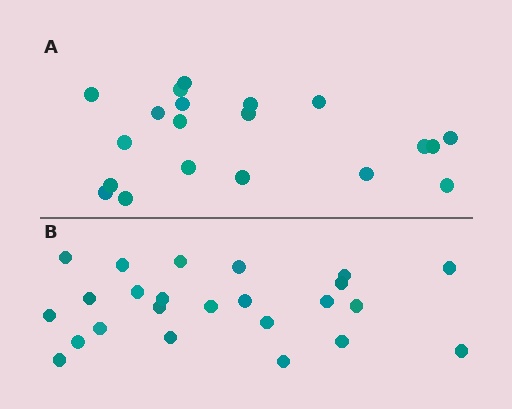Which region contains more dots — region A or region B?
Region B (the bottom region) has more dots.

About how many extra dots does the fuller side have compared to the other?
Region B has about 4 more dots than region A.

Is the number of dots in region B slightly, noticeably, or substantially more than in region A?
Region B has only slightly more — the two regions are fairly close. The ratio is roughly 1.2 to 1.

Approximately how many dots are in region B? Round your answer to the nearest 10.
About 20 dots. (The exact count is 24, which rounds to 20.)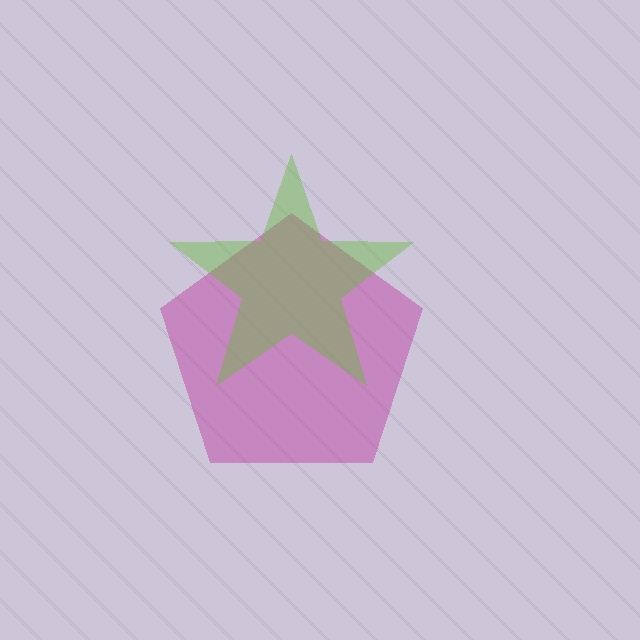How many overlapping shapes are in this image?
There are 2 overlapping shapes in the image.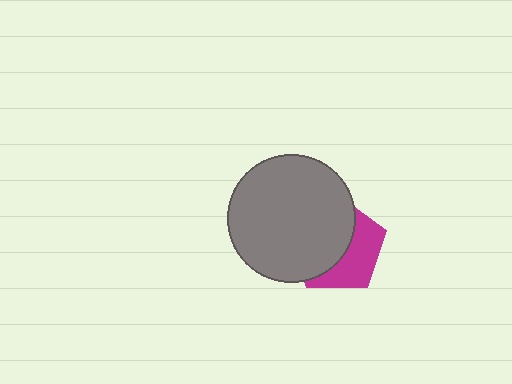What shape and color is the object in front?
The object in front is a gray circle.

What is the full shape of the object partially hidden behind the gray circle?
The partially hidden object is a magenta pentagon.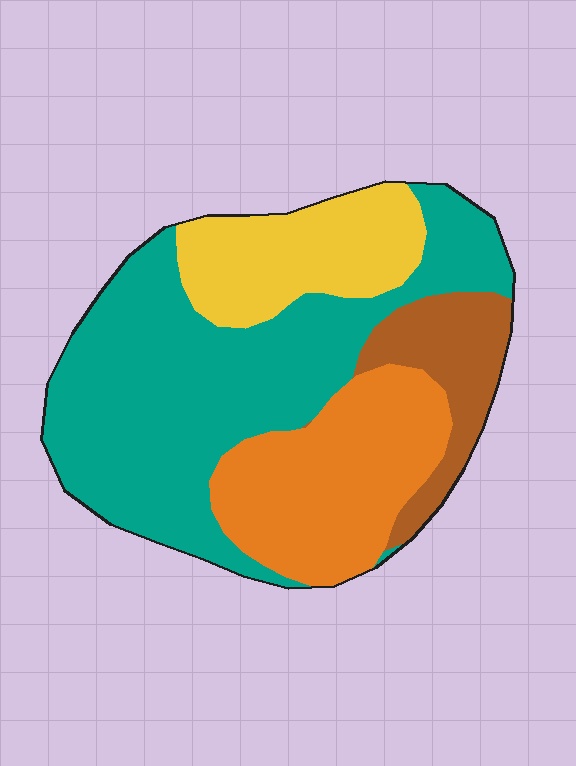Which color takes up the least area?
Brown, at roughly 10%.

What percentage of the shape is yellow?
Yellow takes up about one sixth (1/6) of the shape.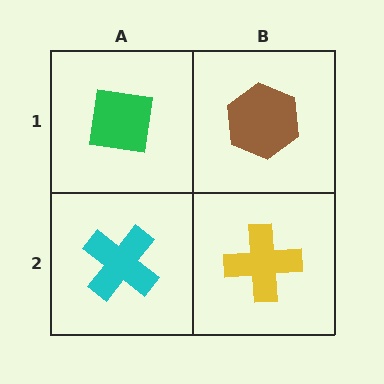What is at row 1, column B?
A brown hexagon.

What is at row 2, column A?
A cyan cross.